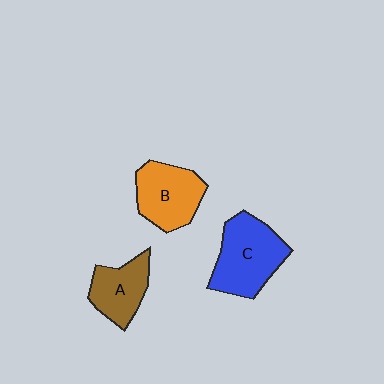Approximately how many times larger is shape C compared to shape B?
Approximately 1.2 times.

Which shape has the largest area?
Shape C (blue).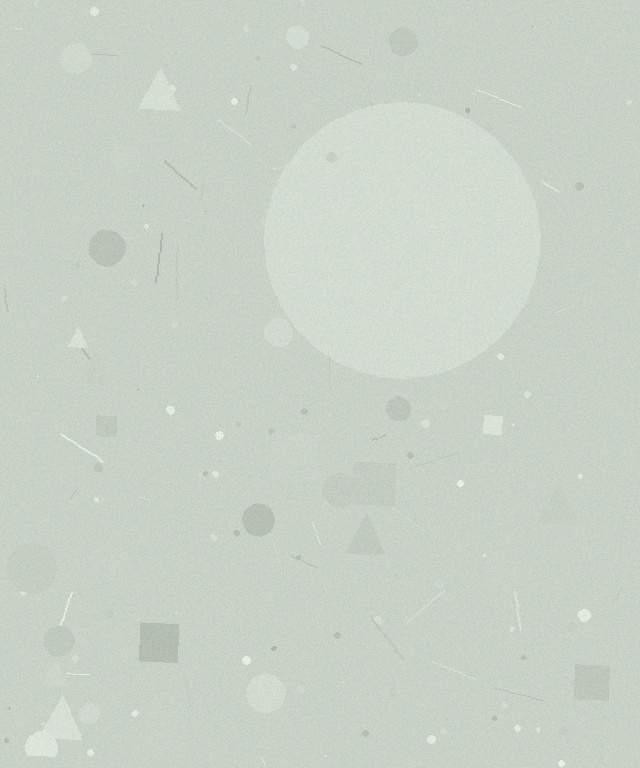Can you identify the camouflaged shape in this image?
The camouflaged shape is a circle.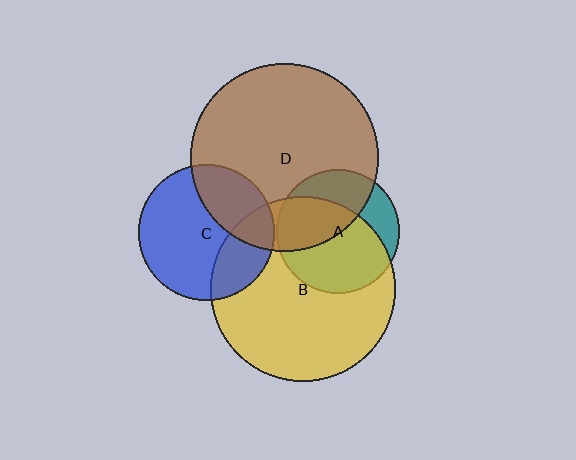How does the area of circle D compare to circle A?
Approximately 2.3 times.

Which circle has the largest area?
Circle D (brown).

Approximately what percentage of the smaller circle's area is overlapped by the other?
Approximately 45%.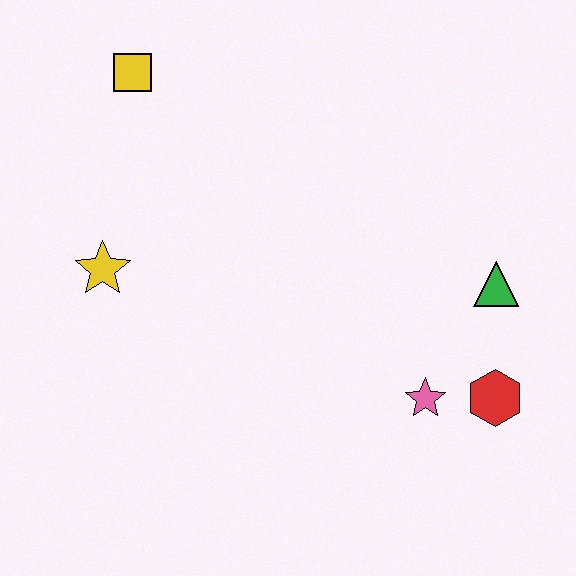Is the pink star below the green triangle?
Yes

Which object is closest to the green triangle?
The red hexagon is closest to the green triangle.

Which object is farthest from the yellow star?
The red hexagon is farthest from the yellow star.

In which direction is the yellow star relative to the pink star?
The yellow star is to the left of the pink star.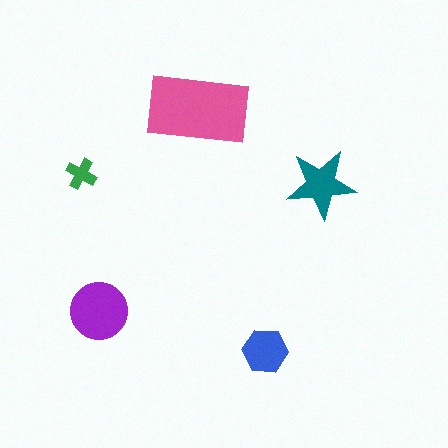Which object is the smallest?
The green cross.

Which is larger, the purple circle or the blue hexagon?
The purple circle.